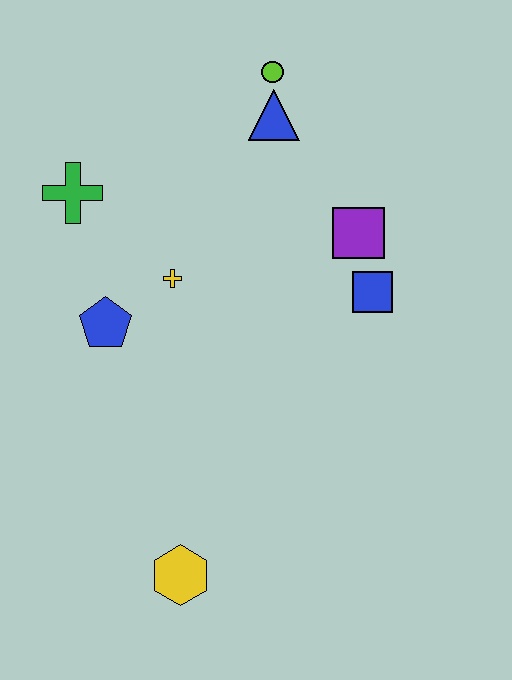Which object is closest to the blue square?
The purple square is closest to the blue square.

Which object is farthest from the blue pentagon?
The lime circle is farthest from the blue pentagon.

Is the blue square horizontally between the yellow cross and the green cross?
No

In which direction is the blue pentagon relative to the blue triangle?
The blue pentagon is below the blue triangle.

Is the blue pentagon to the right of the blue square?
No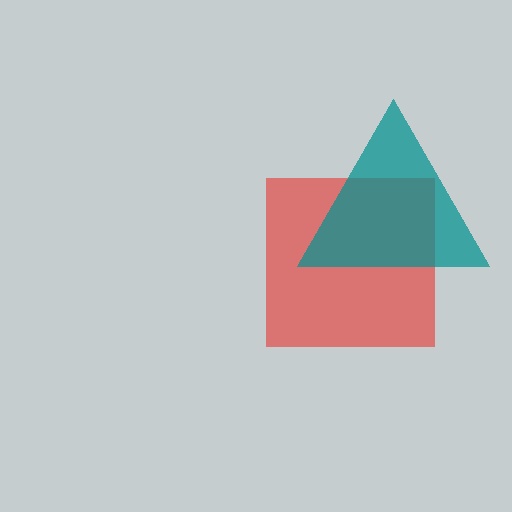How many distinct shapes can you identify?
There are 2 distinct shapes: a red square, a teal triangle.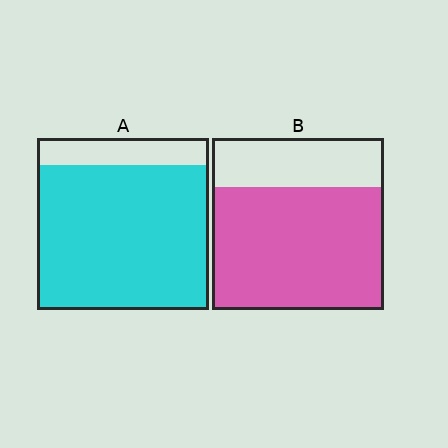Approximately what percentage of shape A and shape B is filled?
A is approximately 85% and B is approximately 70%.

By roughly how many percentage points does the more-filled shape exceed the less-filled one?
By roughly 15 percentage points (A over B).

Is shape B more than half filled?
Yes.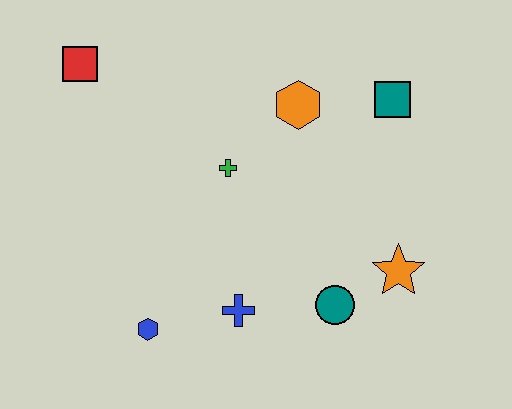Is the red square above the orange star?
Yes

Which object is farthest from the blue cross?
The red square is farthest from the blue cross.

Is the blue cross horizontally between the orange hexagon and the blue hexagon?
Yes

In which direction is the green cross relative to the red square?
The green cross is to the right of the red square.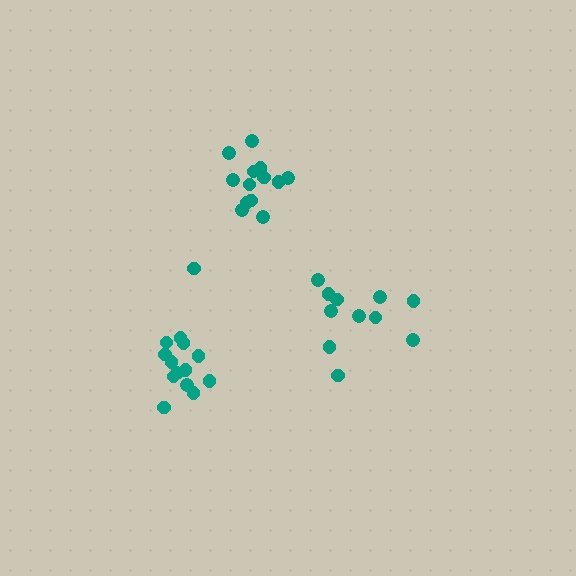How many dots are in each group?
Group 1: 11 dots, Group 2: 14 dots, Group 3: 13 dots (38 total).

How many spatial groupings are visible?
There are 3 spatial groupings.